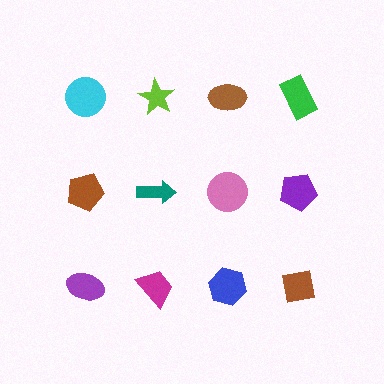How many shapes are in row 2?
4 shapes.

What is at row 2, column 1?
A brown pentagon.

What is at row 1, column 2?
A lime star.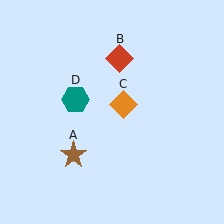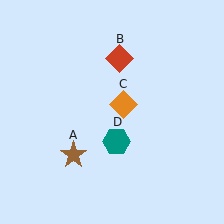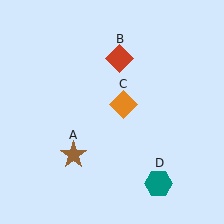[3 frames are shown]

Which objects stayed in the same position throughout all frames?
Brown star (object A) and red diamond (object B) and orange diamond (object C) remained stationary.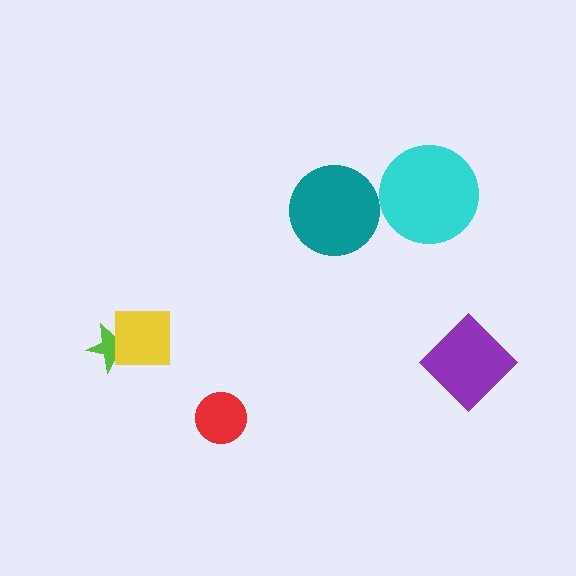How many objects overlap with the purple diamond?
0 objects overlap with the purple diamond.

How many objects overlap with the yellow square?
1 object overlaps with the yellow square.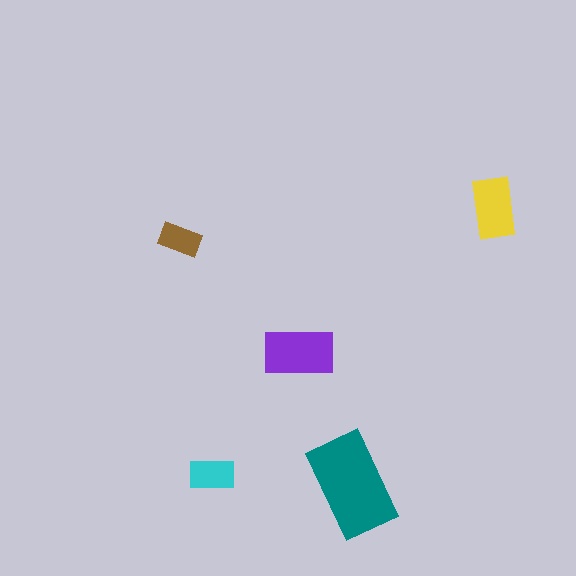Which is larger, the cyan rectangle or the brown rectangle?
The cyan one.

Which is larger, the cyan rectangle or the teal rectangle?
The teal one.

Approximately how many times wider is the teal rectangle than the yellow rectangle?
About 1.5 times wider.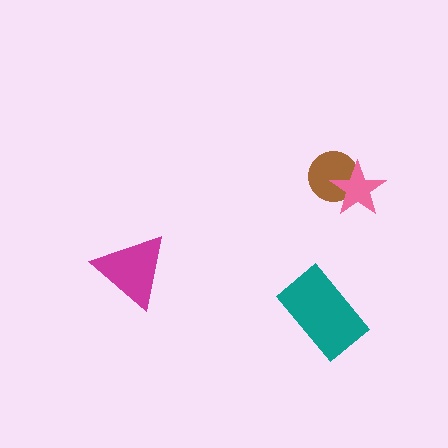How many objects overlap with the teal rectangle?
0 objects overlap with the teal rectangle.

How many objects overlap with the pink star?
1 object overlaps with the pink star.